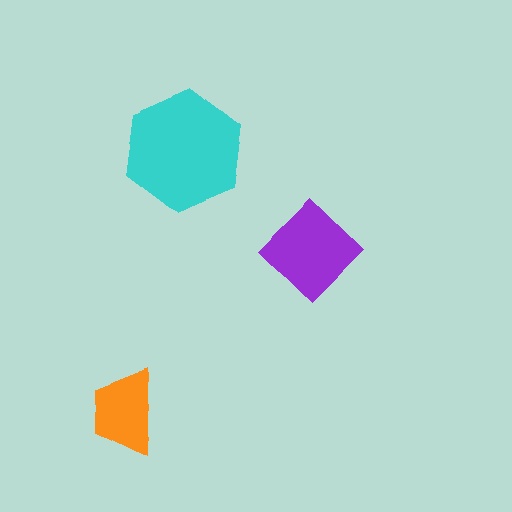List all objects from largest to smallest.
The cyan hexagon, the purple diamond, the orange trapezoid.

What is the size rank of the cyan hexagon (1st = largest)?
1st.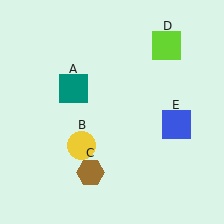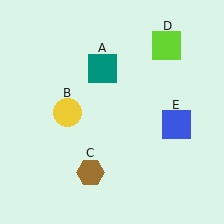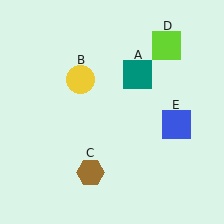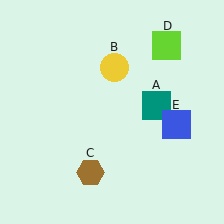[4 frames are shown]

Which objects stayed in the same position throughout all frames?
Brown hexagon (object C) and lime square (object D) and blue square (object E) remained stationary.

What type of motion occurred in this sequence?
The teal square (object A), yellow circle (object B) rotated clockwise around the center of the scene.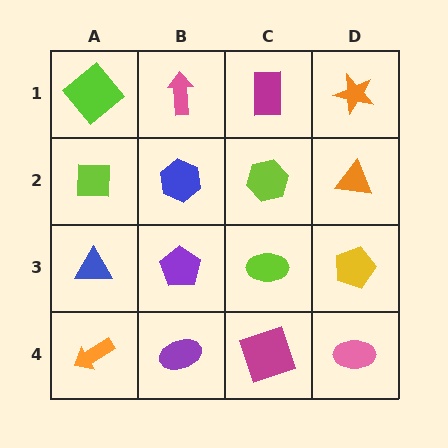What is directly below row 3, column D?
A pink ellipse.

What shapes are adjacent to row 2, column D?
An orange star (row 1, column D), a yellow pentagon (row 3, column D), a lime hexagon (row 2, column C).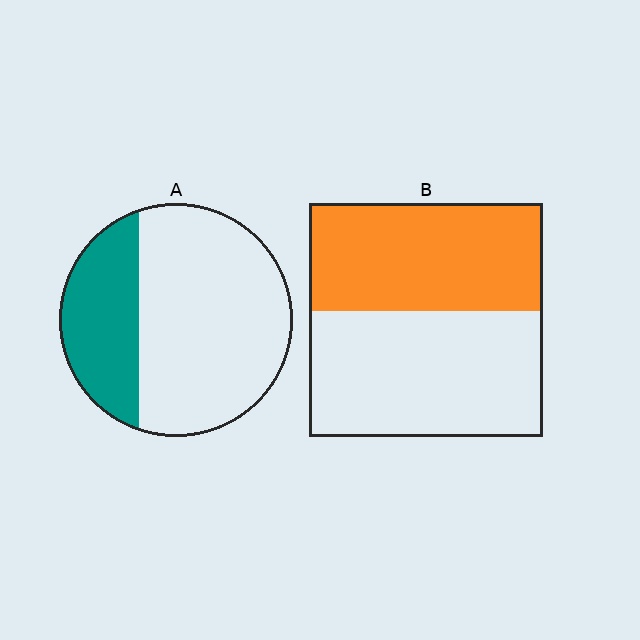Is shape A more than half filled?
No.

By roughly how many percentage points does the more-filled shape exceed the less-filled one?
By roughly 15 percentage points (B over A).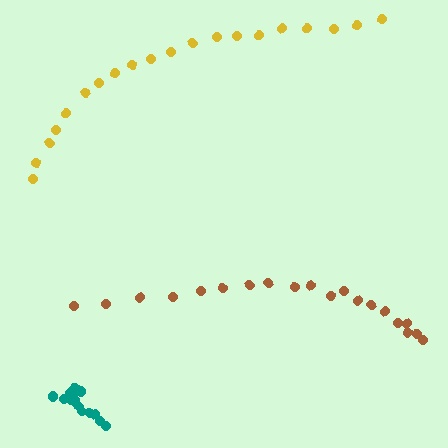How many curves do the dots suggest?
There are 3 distinct paths.